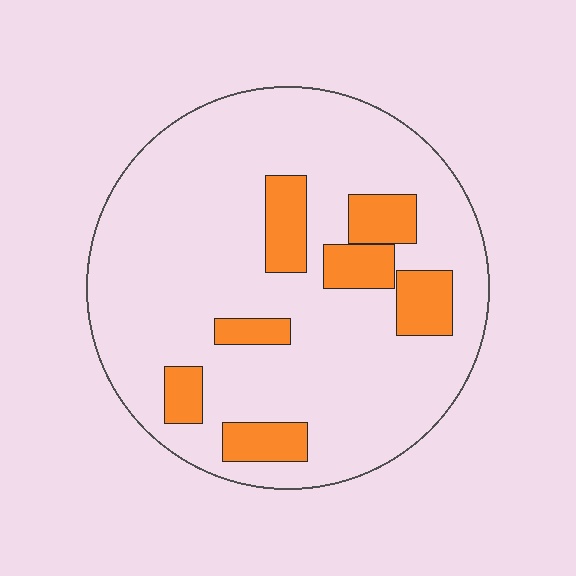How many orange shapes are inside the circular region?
7.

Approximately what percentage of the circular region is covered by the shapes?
Approximately 15%.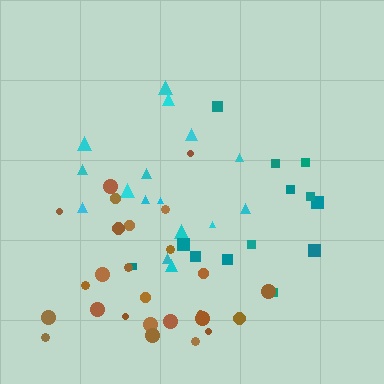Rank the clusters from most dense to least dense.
brown, cyan, teal.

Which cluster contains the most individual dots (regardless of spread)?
Brown (26).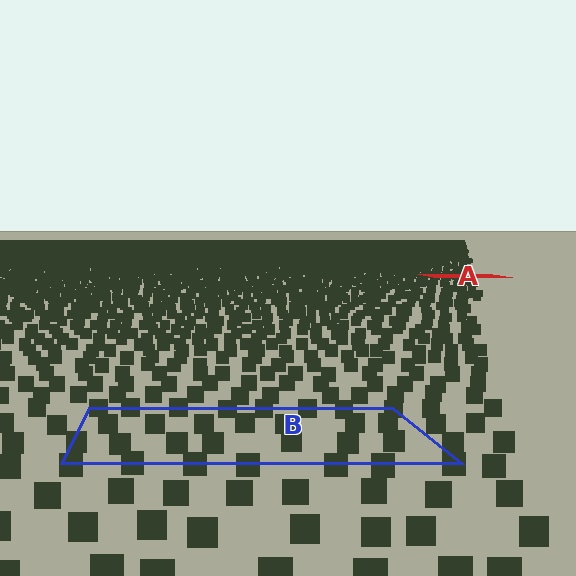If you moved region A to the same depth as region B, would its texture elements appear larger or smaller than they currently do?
They would appear larger. At a closer depth, the same texture elements are projected at a bigger on-screen size.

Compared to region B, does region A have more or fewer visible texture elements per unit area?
Region A has more texture elements per unit area — they are packed more densely because it is farther away.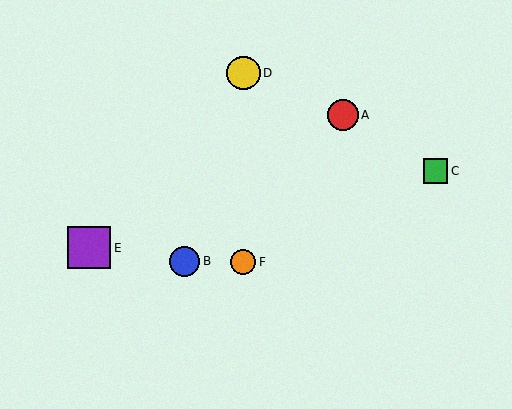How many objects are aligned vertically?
2 objects (D, F) are aligned vertically.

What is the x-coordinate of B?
Object B is at x≈185.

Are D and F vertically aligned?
Yes, both are at x≈243.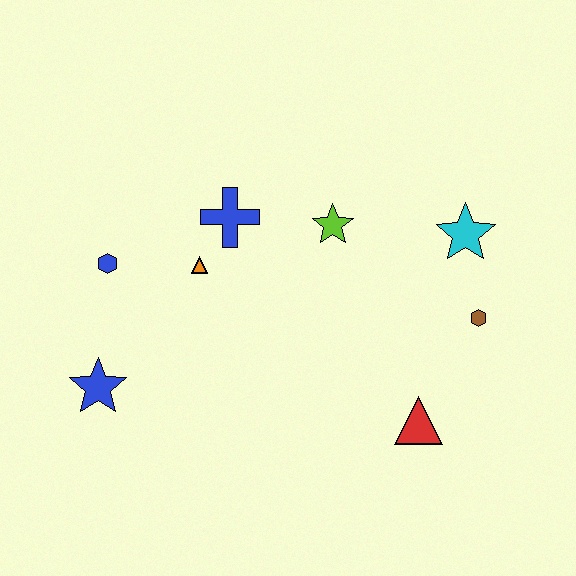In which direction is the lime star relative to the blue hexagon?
The lime star is to the right of the blue hexagon.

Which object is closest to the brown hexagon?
The cyan star is closest to the brown hexagon.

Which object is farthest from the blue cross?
The red triangle is farthest from the blue cross.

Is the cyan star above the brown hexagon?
Yes